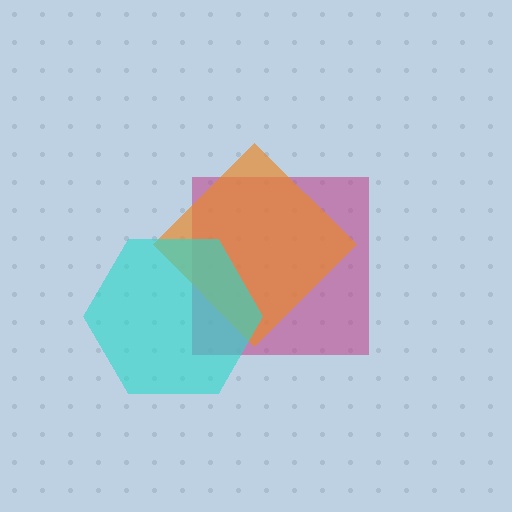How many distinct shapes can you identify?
There are 3 distinct shapes: a magenta square, an orange diamond, a cyan hexagon.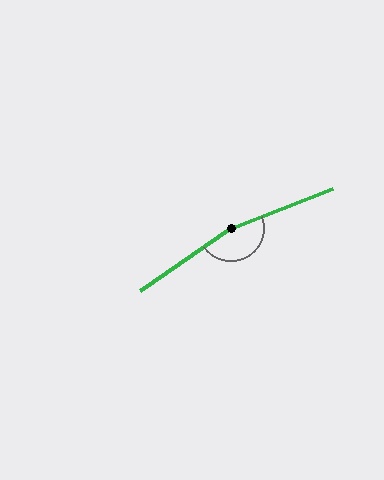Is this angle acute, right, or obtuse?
It is obtuse.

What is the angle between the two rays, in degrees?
Approximately 166 degrees.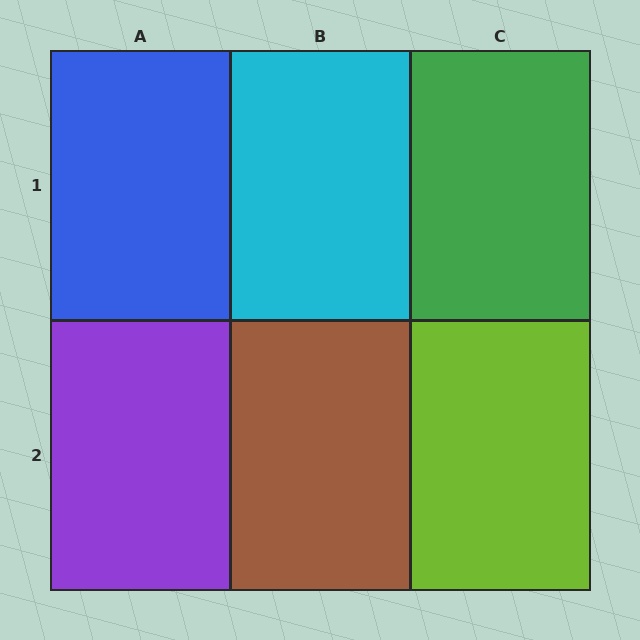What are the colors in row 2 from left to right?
Purple, brown, lime.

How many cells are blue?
1 cell is blue.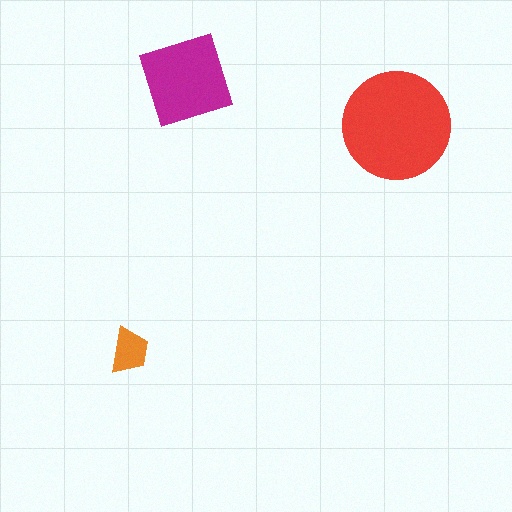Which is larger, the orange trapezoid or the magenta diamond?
The magenta diamond.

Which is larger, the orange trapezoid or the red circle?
The red circle.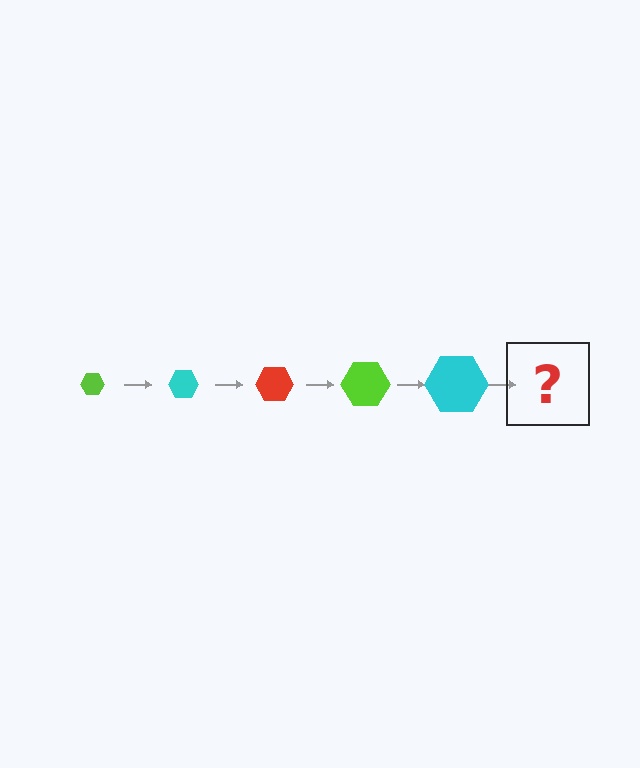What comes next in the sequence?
The next element should be a red hexagon, larger than the previous one.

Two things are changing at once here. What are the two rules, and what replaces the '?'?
The two rules are that the hexagon grows larger each step and the color cycles through lime, cyan, and red. The '?' should be a red hexagon, larger than the previous one.